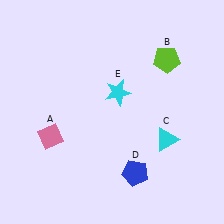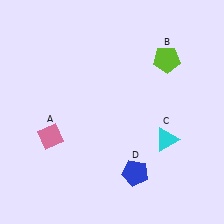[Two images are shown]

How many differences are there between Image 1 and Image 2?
There is 1 difference between the two images.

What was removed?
The cyan star (E) was removed in Image 2.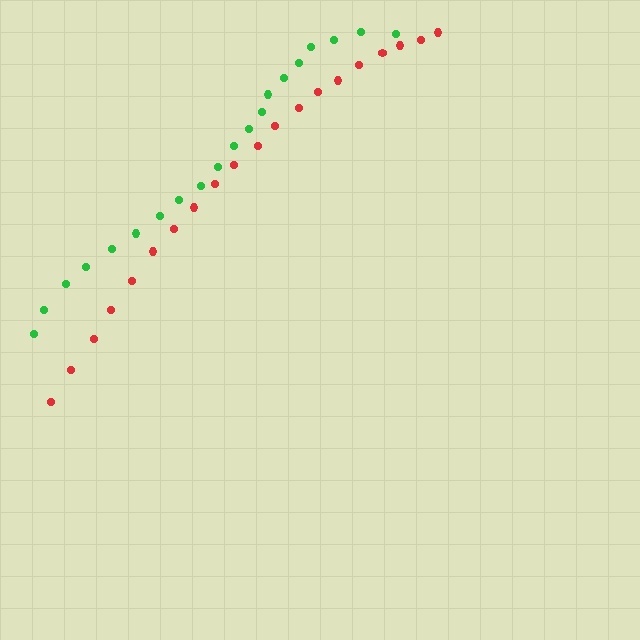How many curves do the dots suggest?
There are 2 distinct paths.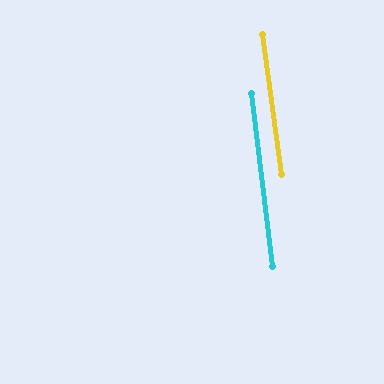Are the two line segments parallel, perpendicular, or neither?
Parallel — their directions differ by only 0.7°.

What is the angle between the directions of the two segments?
Approximately 1 degree.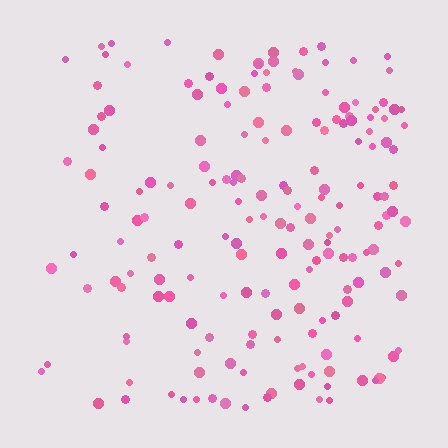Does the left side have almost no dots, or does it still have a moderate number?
Still a moderate number, just noticeably fewer than the right.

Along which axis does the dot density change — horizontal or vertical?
Horizontal.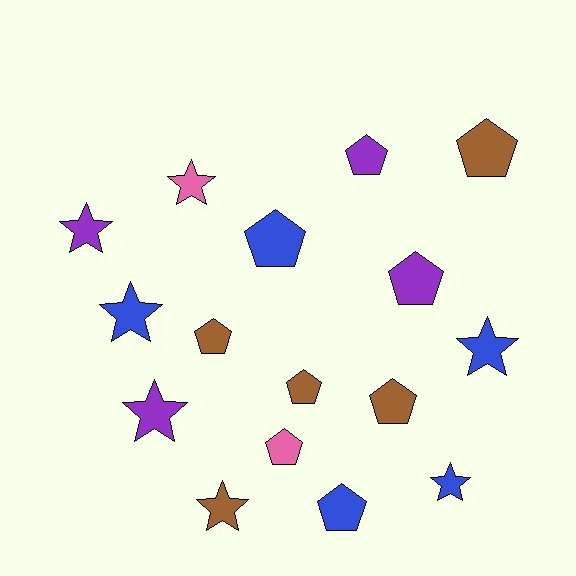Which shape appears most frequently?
Pentagon, with 9 objects.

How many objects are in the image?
There are 16 objects.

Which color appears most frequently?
Blue, with 5 objects.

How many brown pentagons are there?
There are 4 brown pentagons.